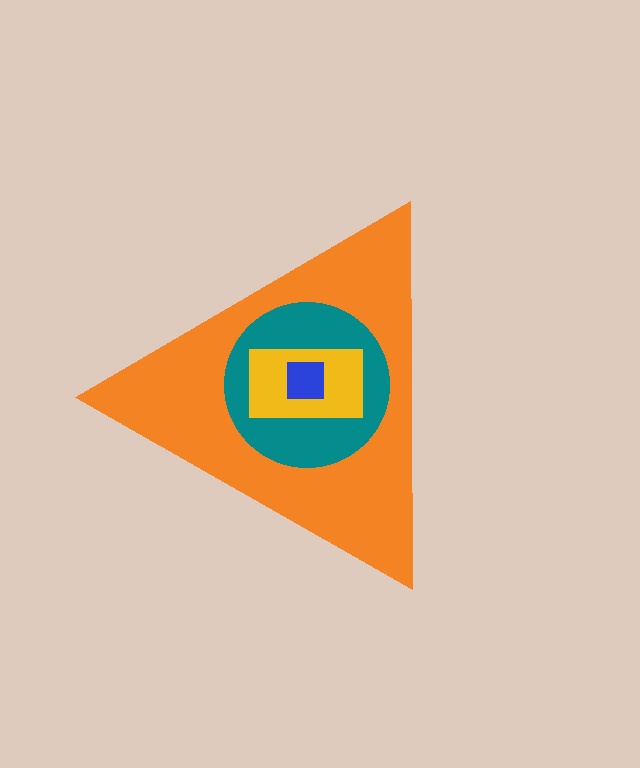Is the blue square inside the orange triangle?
Yes.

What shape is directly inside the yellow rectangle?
The blue square.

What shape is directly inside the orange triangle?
The teal circle.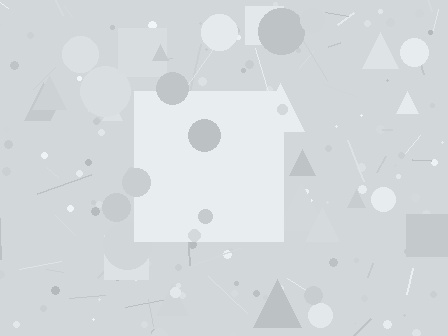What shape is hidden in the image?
A square is hidden in the image.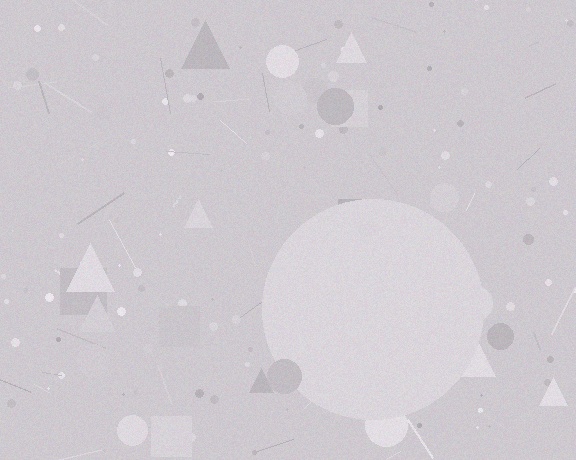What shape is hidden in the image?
A circle is hidden in the image.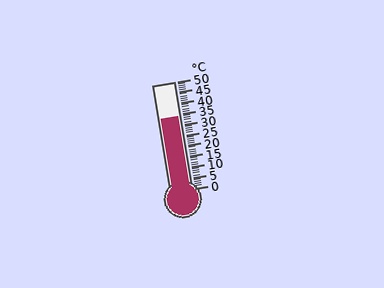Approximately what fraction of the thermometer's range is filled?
The thermometer is filled to approximately 70% of its range.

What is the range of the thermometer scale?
The thermometer scale ranges from 0°C to 50°C.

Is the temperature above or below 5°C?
The temperature is above 5°C.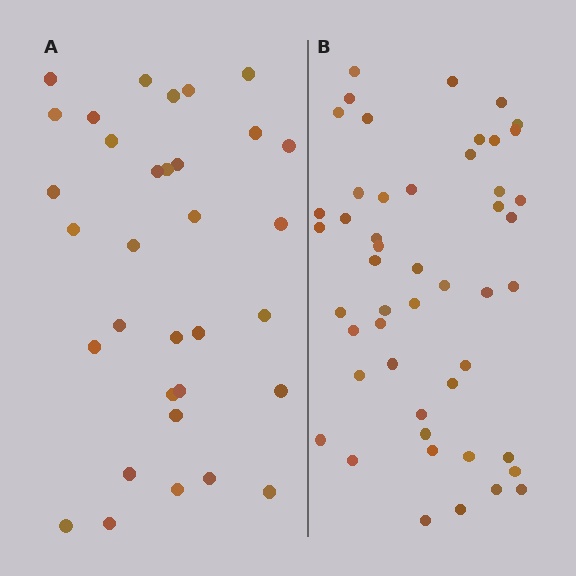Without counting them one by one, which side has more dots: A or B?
Region B (the right region) has more dots.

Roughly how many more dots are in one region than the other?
Region B has approximately 15 more dots than region A.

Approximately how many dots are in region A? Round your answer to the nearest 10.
About 30 dots. (The exact count is 33, which rounds to 30.)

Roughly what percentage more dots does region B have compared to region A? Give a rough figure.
About 50% more.